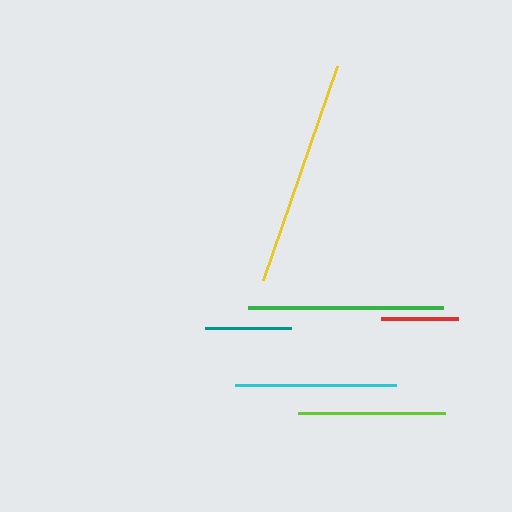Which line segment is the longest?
The yellow line is the longest at approximately 227 pixels.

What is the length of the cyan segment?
The cyan segment is approximately 161 pixels long.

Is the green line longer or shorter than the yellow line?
The yellow line is longer than the green line.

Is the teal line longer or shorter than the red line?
The teal line is longer than the red line.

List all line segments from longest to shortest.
From longest to shortest: yellow, green, cyan, lime, teal, red.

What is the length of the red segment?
The red segment is approximately 77 pixels long.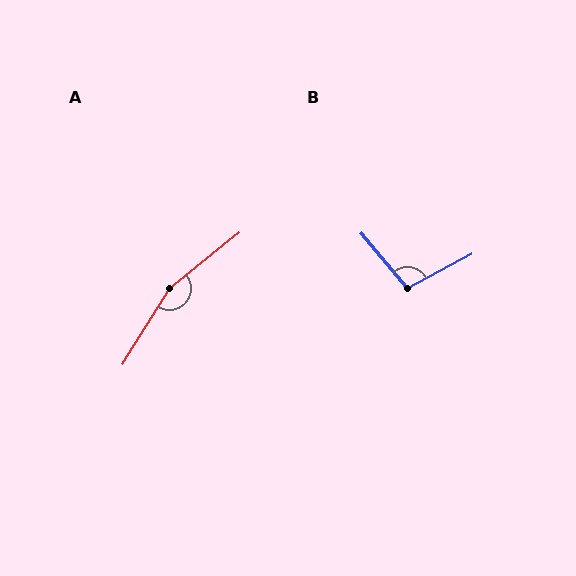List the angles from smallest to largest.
B (102°), A (160°).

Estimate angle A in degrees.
Approximately 160 degrees.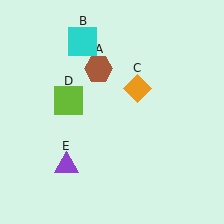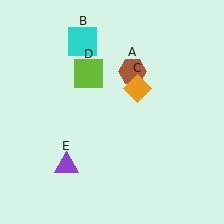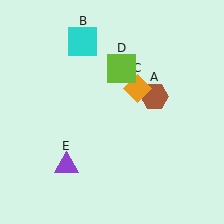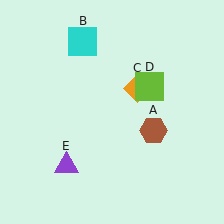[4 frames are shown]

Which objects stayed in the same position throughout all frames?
Cyan square (object B) and orange diamond (object C) and purple triangle (object E) remained stationary.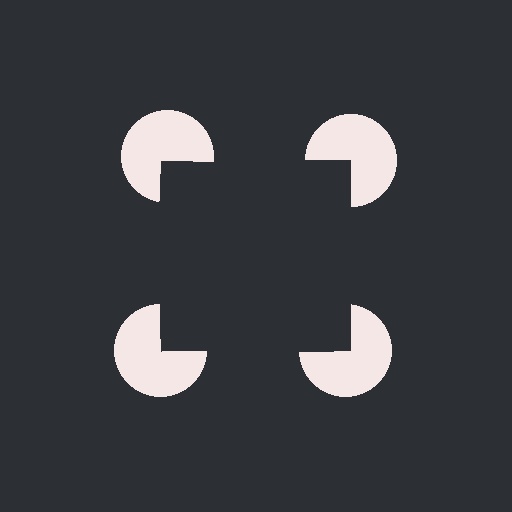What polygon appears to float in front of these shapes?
An illusory square — its edges are inferred from the aligned wedge cuts in the pac-man discs, not physically drawn.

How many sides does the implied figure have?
4 sides.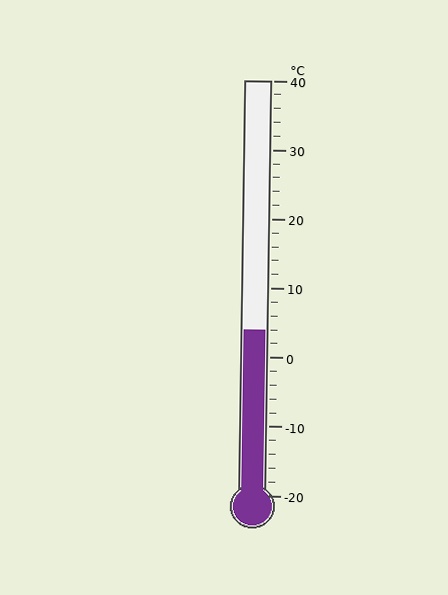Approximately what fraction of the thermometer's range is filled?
The thermometer is filled to approximately 40% of its range.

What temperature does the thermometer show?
The thermometer shows approximately 4°C.